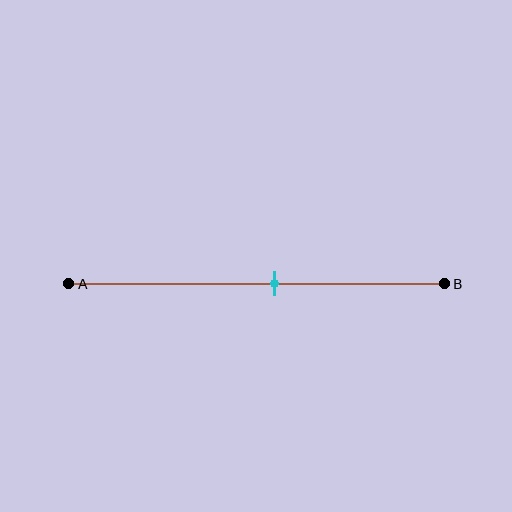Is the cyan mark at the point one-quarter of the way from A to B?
No, the mark is at about 55% from A, not at the 25% one-quarter point.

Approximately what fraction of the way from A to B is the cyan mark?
The cyan mark is approximately 55% of the way from A to B.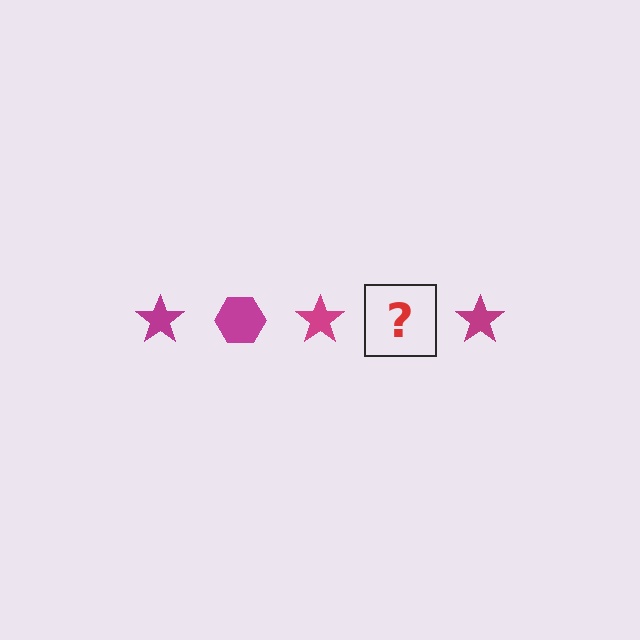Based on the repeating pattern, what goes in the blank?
The blank should be a magenta hexagon.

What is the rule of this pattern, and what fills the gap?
The rule is that the pattern cycles through star, hexagon shapes in magenta. The gap should be filled with a magenta hexagon.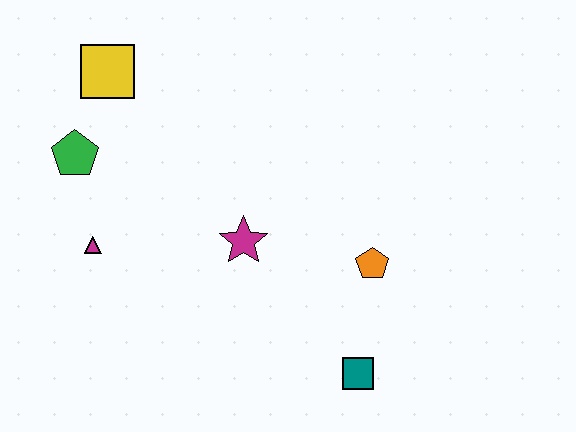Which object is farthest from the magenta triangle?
The teal square is farthest from the magenta triangle.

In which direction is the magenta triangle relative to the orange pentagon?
The magenta triangle is to the left of the orange pentagon.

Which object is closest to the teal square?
The orange pentagon is closest to the teal square.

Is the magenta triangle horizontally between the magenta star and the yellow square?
No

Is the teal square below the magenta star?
Yes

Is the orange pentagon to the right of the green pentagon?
Yes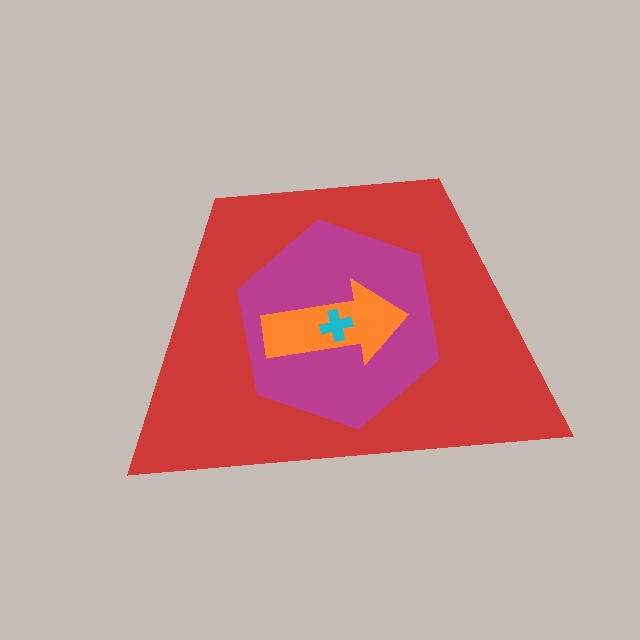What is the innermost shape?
The cyan cross.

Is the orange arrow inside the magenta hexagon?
Yes.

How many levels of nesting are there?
4.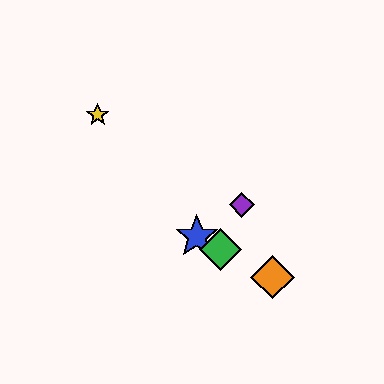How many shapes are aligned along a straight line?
4 shapes (the red diamond, the blue star, the green diamond, the orange diamond) are aligned along a straight line.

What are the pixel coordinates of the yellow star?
The yellow star is at (98, 115).